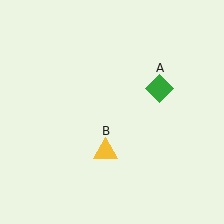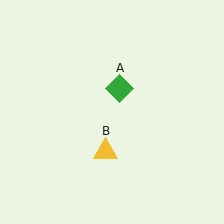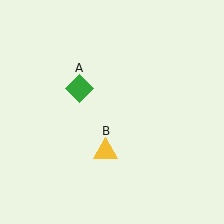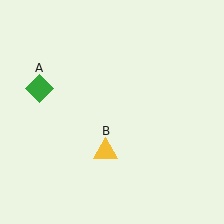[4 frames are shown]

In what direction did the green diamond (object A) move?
The green diamond (object A) moved left.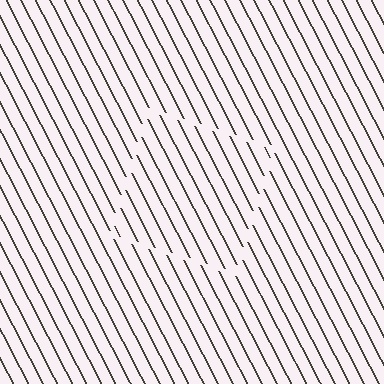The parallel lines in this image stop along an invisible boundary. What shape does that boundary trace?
An illusory square. The interior of the shape contains the same grating, shifted by half a period — the contour is defined by the phase discontinuity where line-ends from the inner and outer gratings abut.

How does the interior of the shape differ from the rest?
The interior of the shape contains the same grating, shifted by half a period — the contour is defined by the phase discontinuity where line-ends from the inner and outer gratings abut.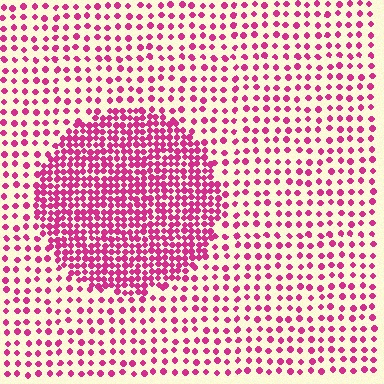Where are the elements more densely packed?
The elements are more densely packed inside the circle boundary.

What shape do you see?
I see a circle.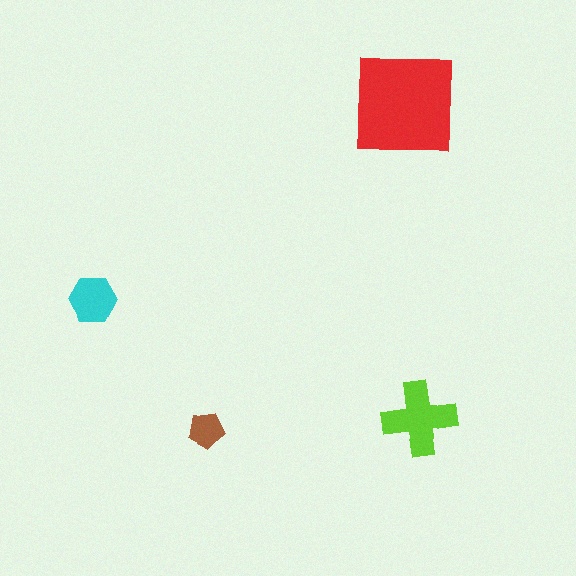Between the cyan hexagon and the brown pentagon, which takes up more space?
The cyan hexagon.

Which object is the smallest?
The brown pentagon.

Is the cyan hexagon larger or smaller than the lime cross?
Smaller.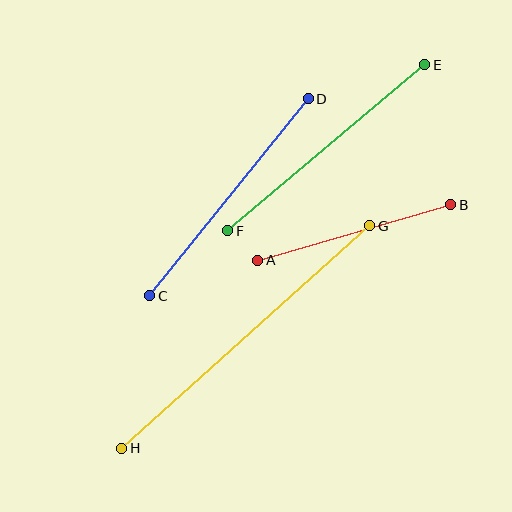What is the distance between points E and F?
The distance is approximately 258 pixels.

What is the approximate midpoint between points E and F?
The midpoint is at approximately (326, 148) pixels.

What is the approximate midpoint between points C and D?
The midpoint is at approximately (229, 197) pixels.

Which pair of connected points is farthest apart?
Points G and H are farthest apart.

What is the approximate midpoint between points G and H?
The midpoint is at approximately (246, 337) pixels.